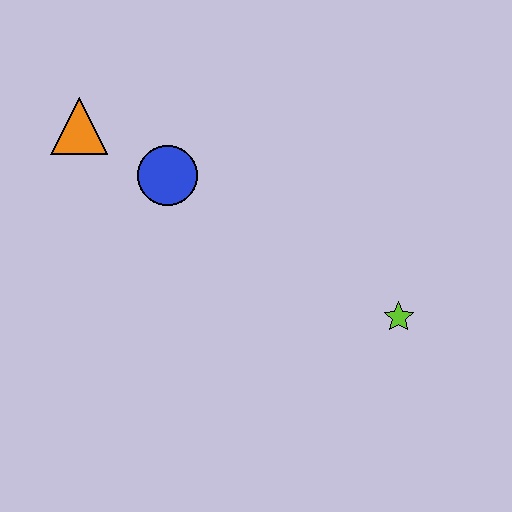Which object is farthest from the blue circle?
The lime star is farthest from the blue circle.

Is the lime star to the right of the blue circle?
Yes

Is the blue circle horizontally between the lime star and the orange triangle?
Yes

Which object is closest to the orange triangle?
The blue circle is closest to the orange triangle.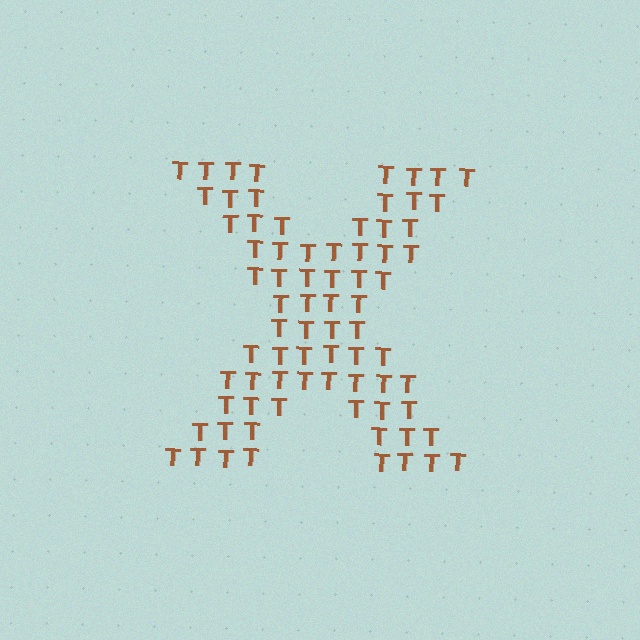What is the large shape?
The large shape is the letter X.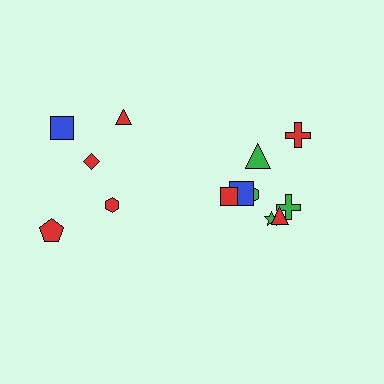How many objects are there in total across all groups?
There are 13 objects.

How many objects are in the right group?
There are 8 objects.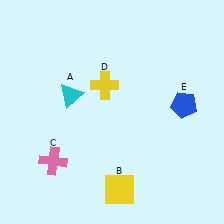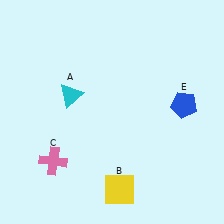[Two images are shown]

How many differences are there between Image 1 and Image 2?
There is 1 difference between the two images.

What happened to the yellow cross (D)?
The yellow cross (D) was removed in Image 2. It was in the top-left area of Image 1.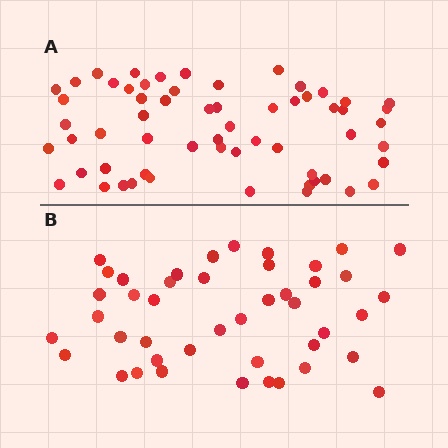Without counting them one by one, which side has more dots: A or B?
Region A (the top region) has more dots.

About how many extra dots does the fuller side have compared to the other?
Region A has approximately 15 more dots than region B.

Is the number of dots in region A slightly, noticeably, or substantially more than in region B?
Region A has noticeably more, but not dramatically so. The ratio is roughly 1.4 to 1.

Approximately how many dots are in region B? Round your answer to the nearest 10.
About 40 dots. (The exact count is 44, which rounds to 40.)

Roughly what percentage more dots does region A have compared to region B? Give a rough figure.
About 35% more.